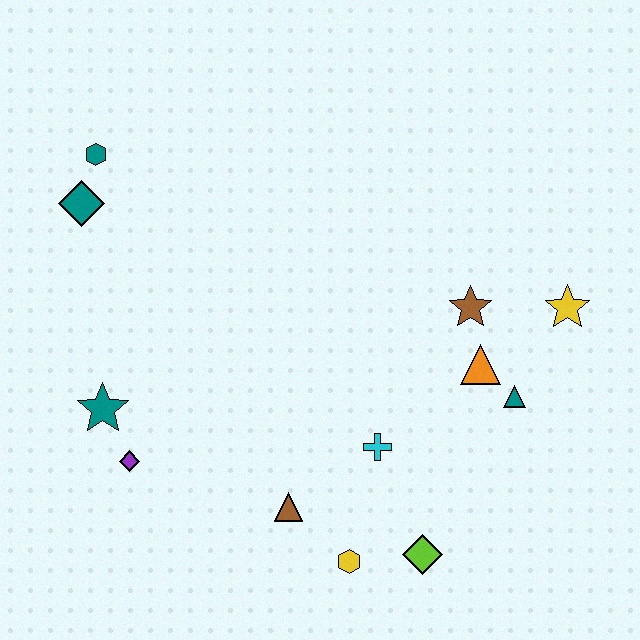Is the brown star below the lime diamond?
No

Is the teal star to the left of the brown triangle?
Yes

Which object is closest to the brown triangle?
The yellow hexagon is closest to the brown triangle.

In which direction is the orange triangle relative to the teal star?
The orange triangle is to the right of the teal star.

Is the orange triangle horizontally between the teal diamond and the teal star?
No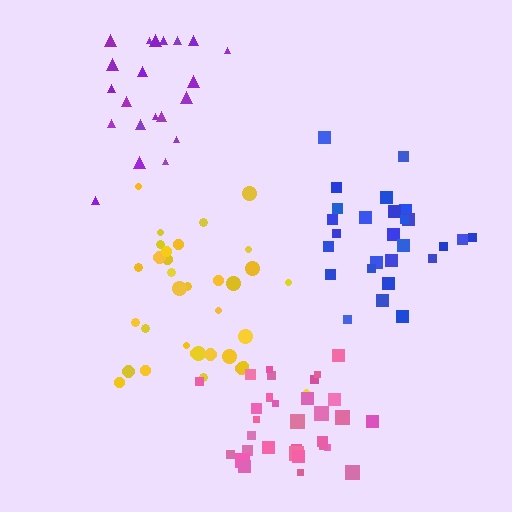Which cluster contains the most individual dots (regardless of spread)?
Yellow (34).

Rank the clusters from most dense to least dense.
pink, blue, yellow, purple.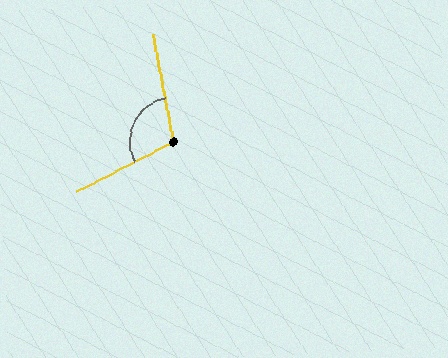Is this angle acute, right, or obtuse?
It is obtuse.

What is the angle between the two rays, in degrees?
Approximately 106 degrees.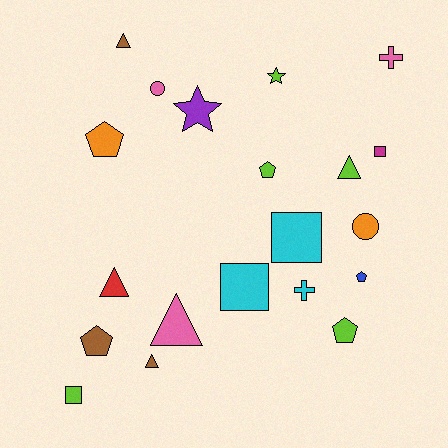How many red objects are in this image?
There is 1 red object.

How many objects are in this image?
There are 20 objects.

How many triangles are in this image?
There are 5 triangles.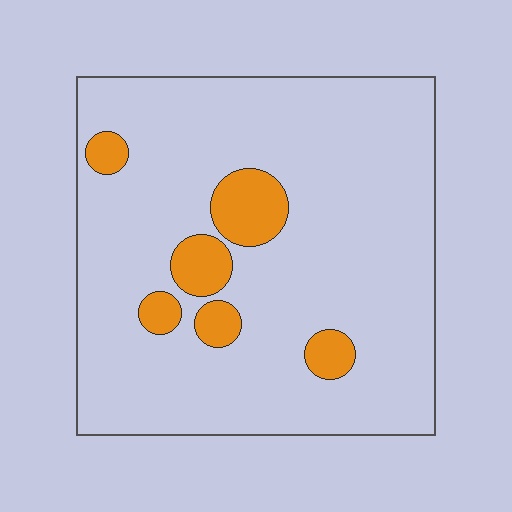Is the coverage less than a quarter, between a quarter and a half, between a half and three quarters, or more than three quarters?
Less than a quarter.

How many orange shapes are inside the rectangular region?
6.